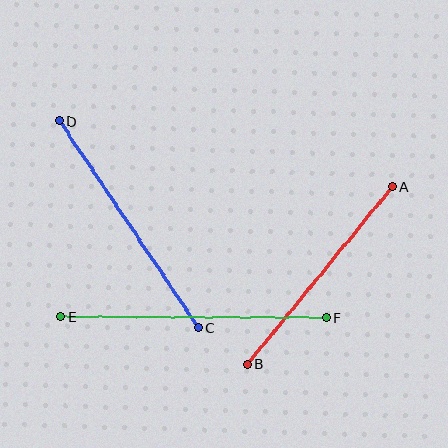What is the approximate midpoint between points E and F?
The midpoint is at approximately (194, 317) pixels.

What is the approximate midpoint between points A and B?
The midpoint is at approximately (320, 275) pixels.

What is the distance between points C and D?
The distance is approximately 249 pixels.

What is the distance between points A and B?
The distance is approximately 229 pixels.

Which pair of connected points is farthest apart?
Points E and F are farthest apart.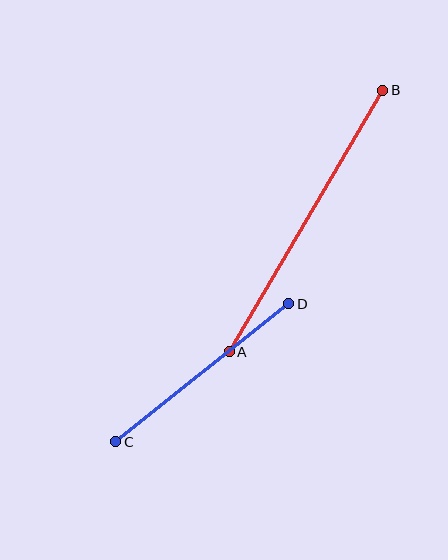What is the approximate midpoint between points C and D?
The midpoint is at approximately (202, 373) pixels.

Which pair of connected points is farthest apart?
Points A and B are farthest apart.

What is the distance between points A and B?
The distance is approximately 303 pixels.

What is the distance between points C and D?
The distance is approximately 222 pixels.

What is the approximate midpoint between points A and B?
The midpoint is at approximately (306, 221) pixels.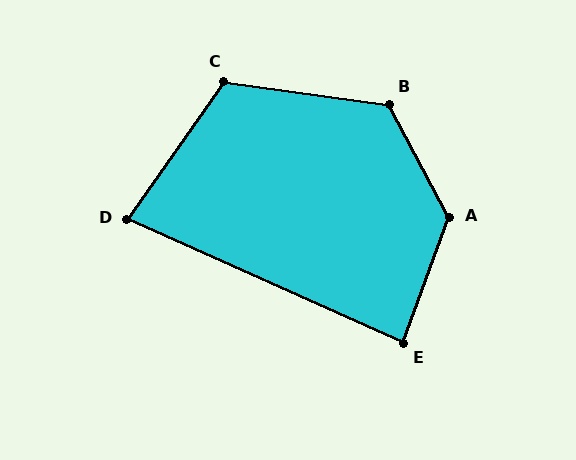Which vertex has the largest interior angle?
A, at approximately 132 degrees.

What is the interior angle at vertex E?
Approximately 86 degrees (approximately right).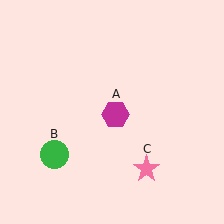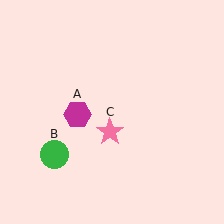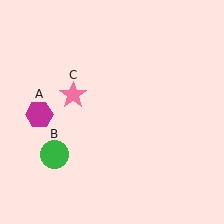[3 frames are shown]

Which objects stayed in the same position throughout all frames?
Green circle (object B) remained stationary.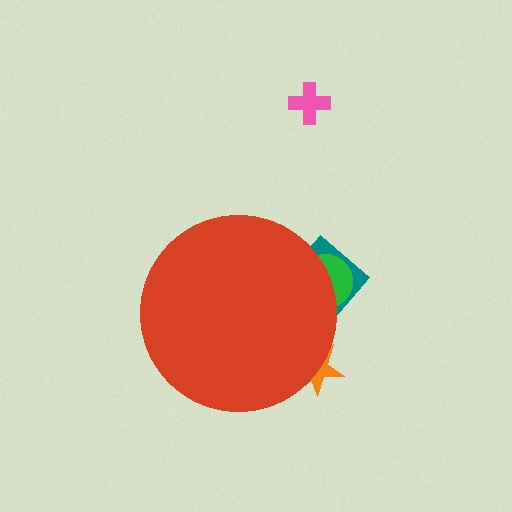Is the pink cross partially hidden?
No, the pink cross is fully visible.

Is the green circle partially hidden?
Yes, the green circle is partially hidden behind the red circle.